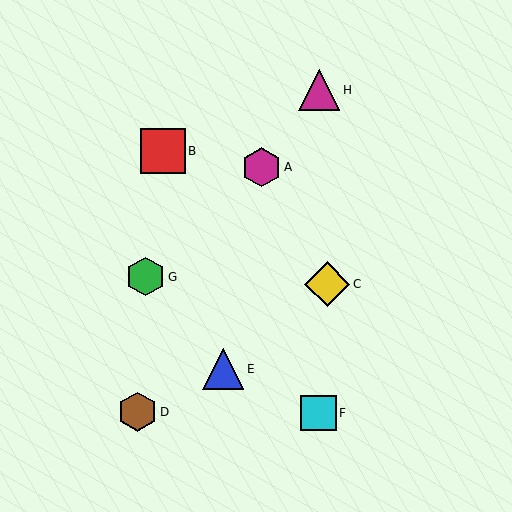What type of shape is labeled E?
Shape E is a blue triangle.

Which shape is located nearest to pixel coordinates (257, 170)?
The magenta hexagon (labeled A) at (262, 167) is nearest to that location.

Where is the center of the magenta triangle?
The center of the magenta triangle is at (319, 90).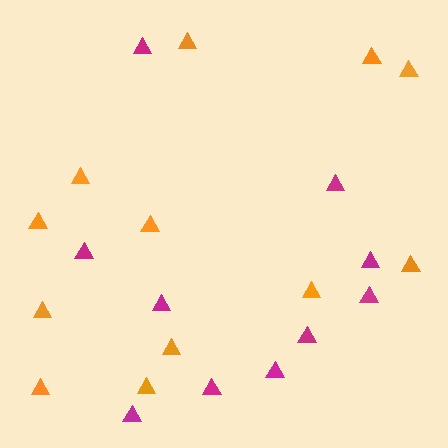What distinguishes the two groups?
There are 2 groups: one group of magenta triangles (10) and one group of orange triangles (12).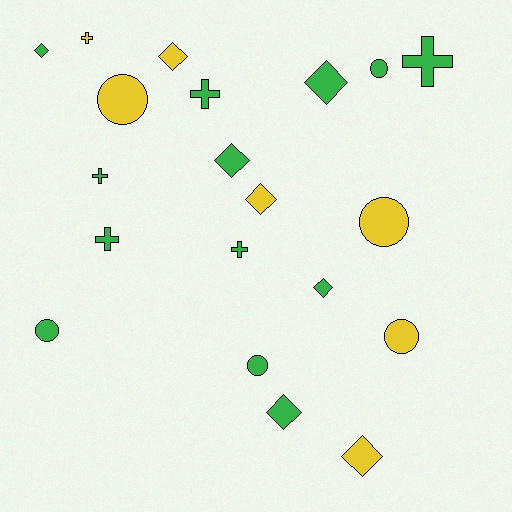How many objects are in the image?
There are 20 objects.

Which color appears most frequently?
Green, with 13 objects.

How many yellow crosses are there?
There is 1 yellow cross.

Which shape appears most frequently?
Diamond, with 8 objects.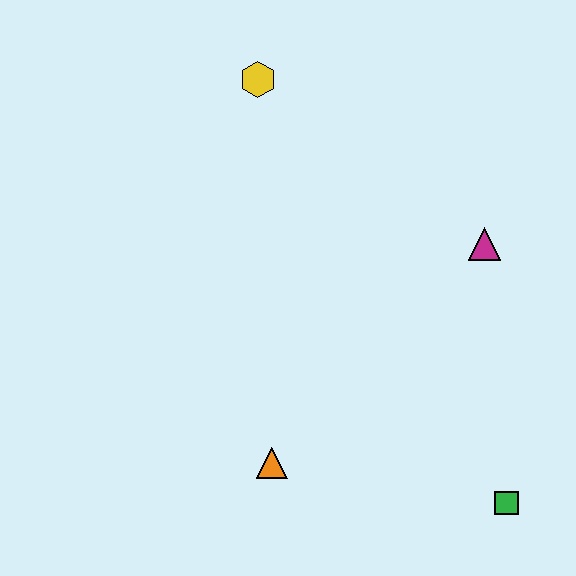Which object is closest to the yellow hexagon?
The magenta triangle is closest to the yellow hexagon.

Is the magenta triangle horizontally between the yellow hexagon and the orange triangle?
No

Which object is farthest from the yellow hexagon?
The green square is farthest from the yellow hexagon.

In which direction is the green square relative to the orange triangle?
The green square is to the right of the orange triangle.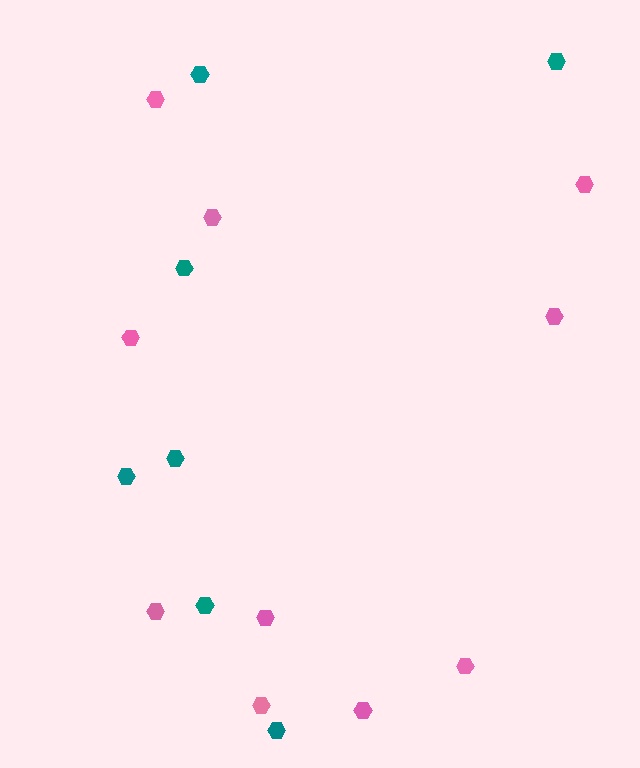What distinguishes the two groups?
There are 2 groups: one group of pink hexagons (10) and one group of teal hexagons (7).